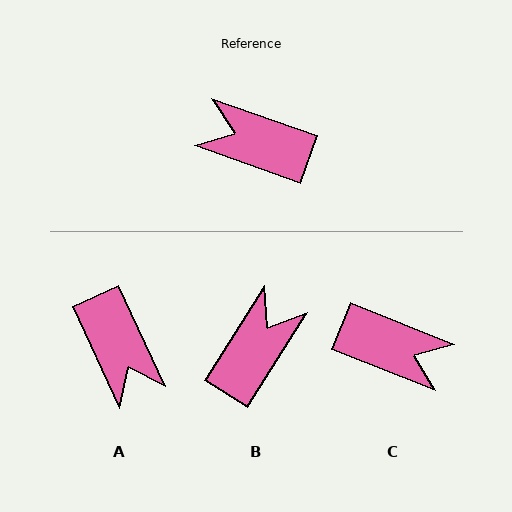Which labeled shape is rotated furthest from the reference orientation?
C, about 178 degrees away.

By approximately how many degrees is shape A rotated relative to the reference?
Approximately 134 degrees counter-clockwise.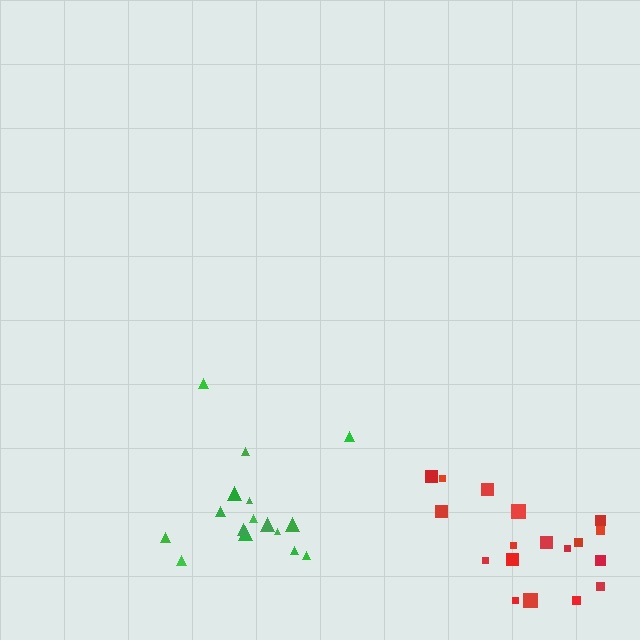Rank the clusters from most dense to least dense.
red, green.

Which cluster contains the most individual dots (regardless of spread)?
Red (18).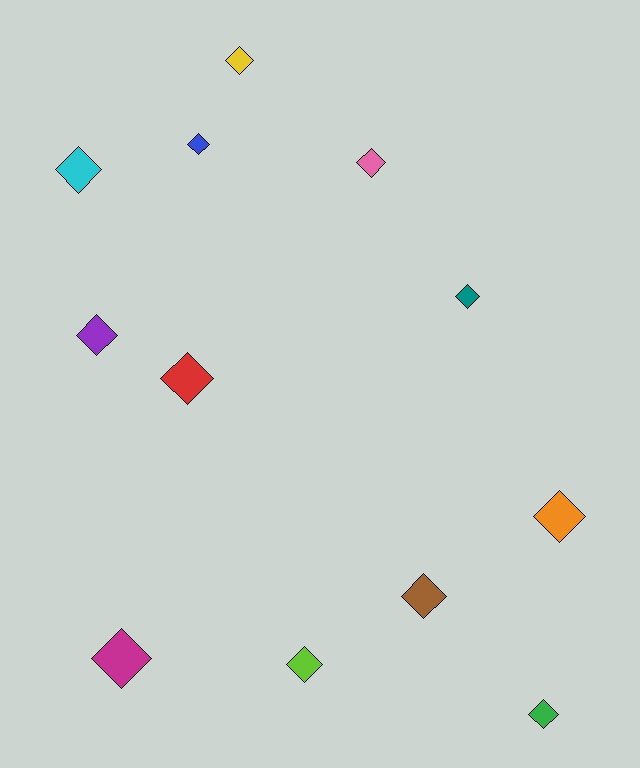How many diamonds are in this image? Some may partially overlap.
There are 12 diamonds.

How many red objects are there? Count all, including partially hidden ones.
There is 1 red object.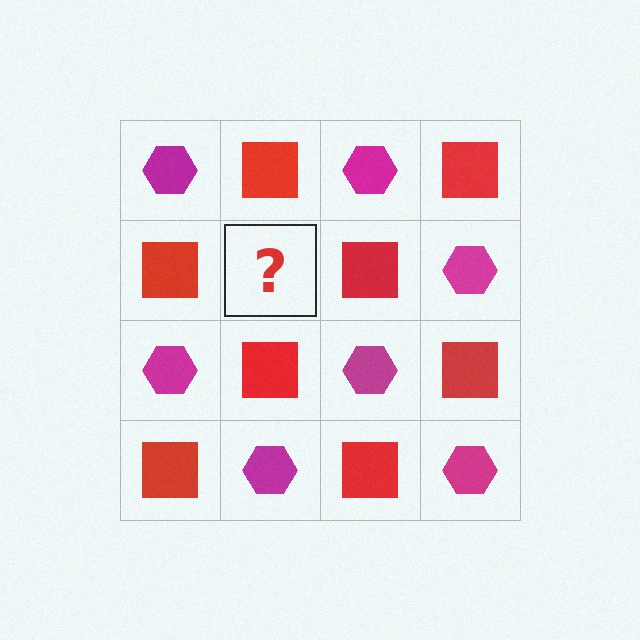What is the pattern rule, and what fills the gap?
The rule is that it alternates magenta hexagon and red square in a checkerboard pattern. The gap should be filled with a magenta hexagon.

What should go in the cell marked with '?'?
The missing cell should contain a magenta hexagon.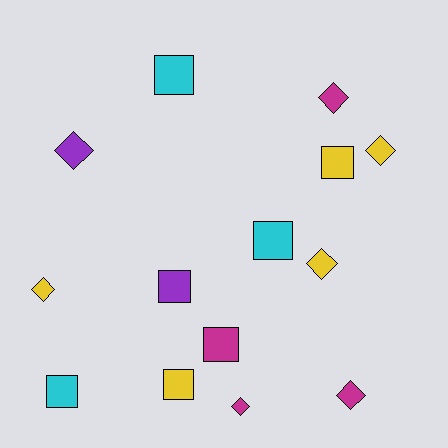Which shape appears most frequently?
Square, with 7 objects.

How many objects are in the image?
There are 14 objects.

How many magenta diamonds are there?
There are 3 magenta diamonds.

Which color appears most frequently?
Yellow, with 5 objects.